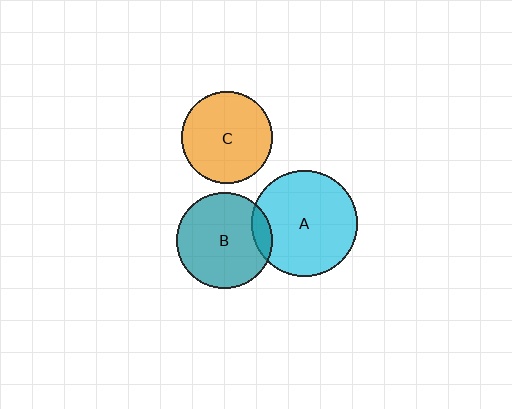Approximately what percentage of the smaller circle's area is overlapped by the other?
Approximately 10%.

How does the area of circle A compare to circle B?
Approximately 1.2 times.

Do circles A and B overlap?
Yes.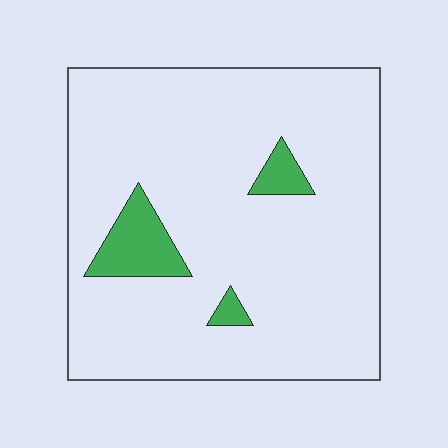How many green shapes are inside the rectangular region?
3.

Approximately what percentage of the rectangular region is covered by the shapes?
Approximately 10%.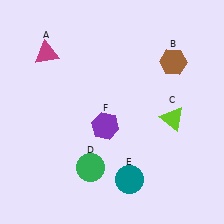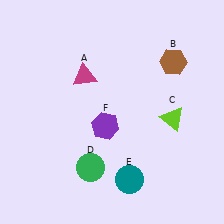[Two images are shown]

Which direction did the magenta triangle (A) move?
The magenta triangle (A) moved right.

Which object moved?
The magenta triangle (A) moved right.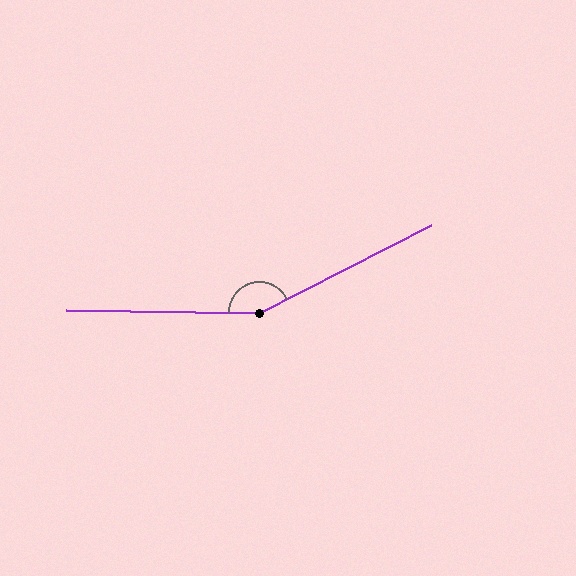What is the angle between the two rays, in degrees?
Approximately 152 degrees.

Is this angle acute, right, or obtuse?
It is obtuse.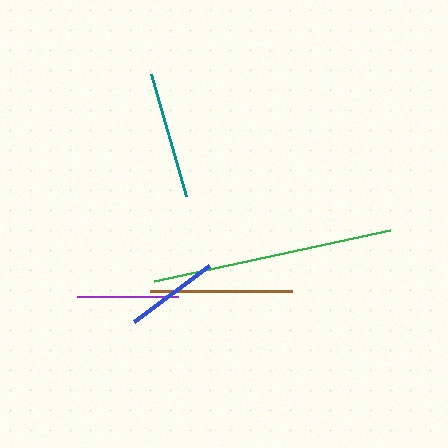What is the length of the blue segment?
The blue segment is approximately 94 pixels long.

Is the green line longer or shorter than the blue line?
The green line is longer than the blue line.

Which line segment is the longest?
The green line is the longest at approximately 242 pixels.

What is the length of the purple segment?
The purple segment is approximately 101 pixels long.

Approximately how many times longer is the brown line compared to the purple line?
The brown line is approximately 1.4 times the length of the purple line.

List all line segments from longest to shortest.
From longest to shortest: green, brown, teal, purple, blue.